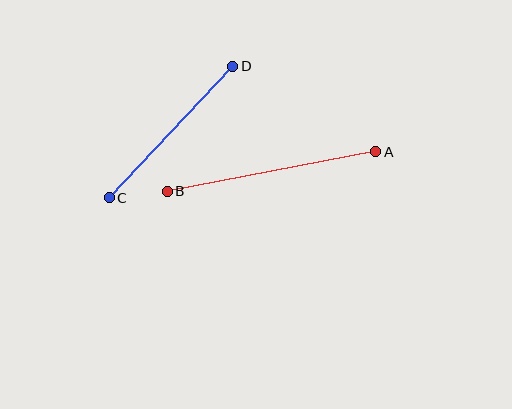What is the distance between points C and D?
The distance is approximately 181 pixels.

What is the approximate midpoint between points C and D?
The midpoint is at approximately (171, 132) pixels.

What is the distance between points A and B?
The distance is approximately 212 pixels.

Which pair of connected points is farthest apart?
Points A and B are farthest apart.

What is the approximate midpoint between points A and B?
The midpoint is at approximately (272, 172) pixels.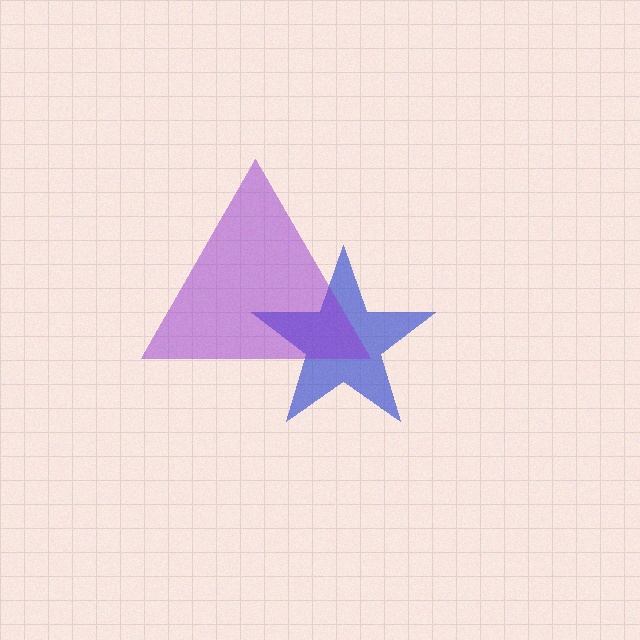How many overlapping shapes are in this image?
There are 2 overlapping shapes in the image.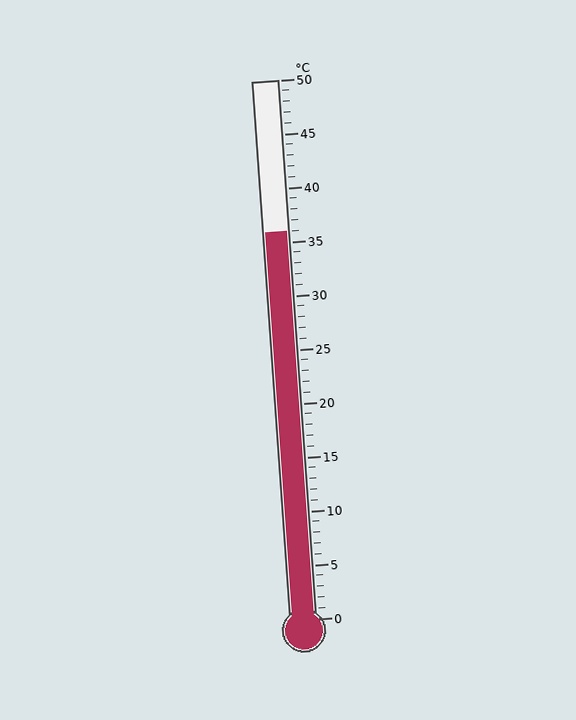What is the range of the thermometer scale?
The thermometer scale ranges from 0°C to 50°C.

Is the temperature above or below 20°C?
The temperature is above 20°C.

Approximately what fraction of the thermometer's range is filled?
The thermometer is filled to approximately 70% of its range.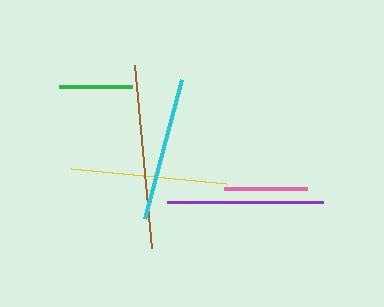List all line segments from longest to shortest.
From longest to shortest: brown, purple, yellow, cyan, pink, green.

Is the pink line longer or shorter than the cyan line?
The cyan line is longer than the pink line.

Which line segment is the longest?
The brown line is the longest at approximately 184 pixels.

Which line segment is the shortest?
The green line is the shortest at approximately 73 pixels.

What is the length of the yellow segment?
The yellow segment is approximately 156 pixels long.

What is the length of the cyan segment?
The cyan segment is approximately 144 pixels long.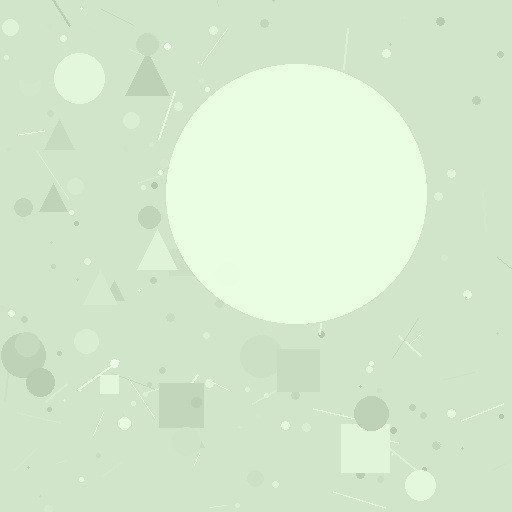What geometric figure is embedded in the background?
A circle is embedded in the background.